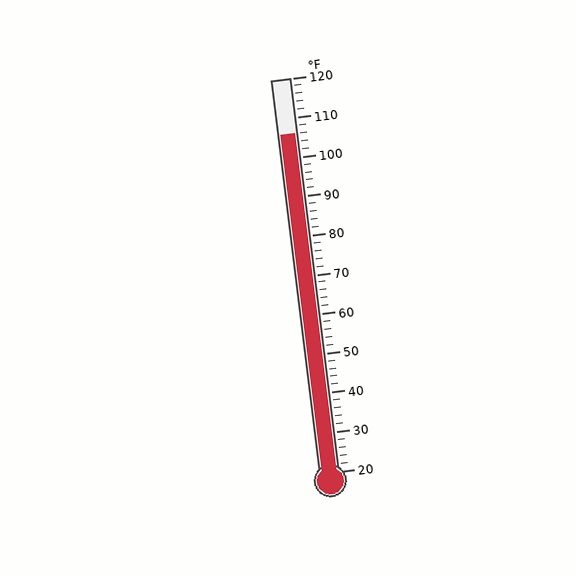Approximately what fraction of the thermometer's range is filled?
The thermometer is filled to approximately 85% of its range.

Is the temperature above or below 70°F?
The temperature is above 70°F.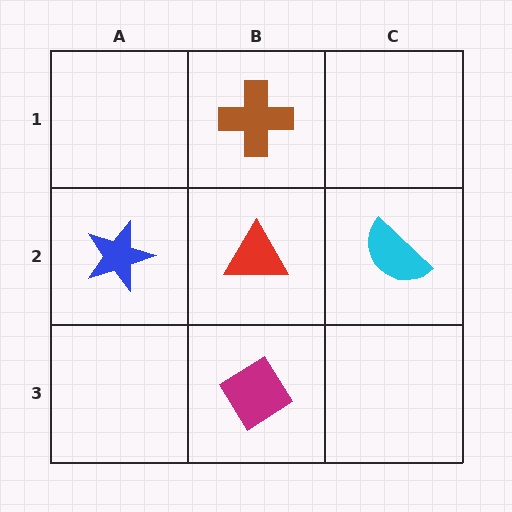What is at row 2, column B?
A red triangle.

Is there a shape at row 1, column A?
No, that cell is empty.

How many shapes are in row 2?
3 shapes.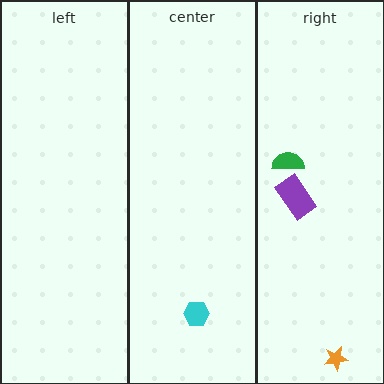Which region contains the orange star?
The right region.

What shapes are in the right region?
The orange star, the green semicircle, the purple rectangle.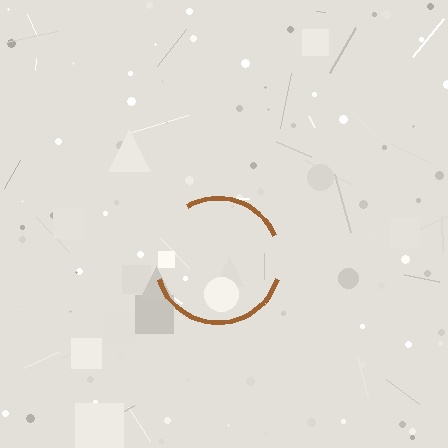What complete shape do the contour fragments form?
The contour fragments form a circle.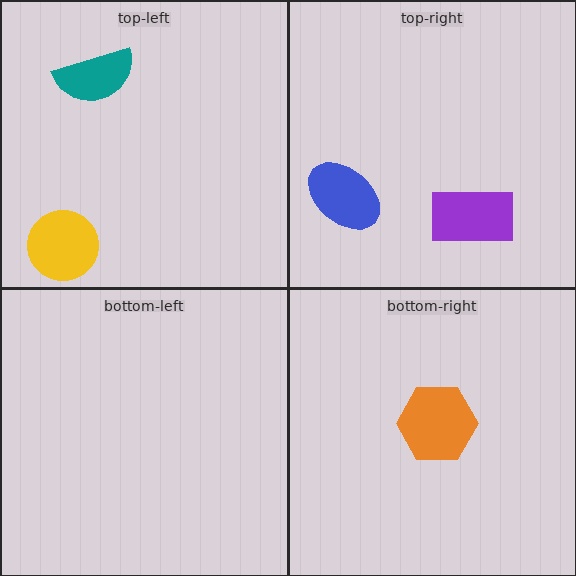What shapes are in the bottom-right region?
The orange hexagon.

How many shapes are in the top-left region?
2.